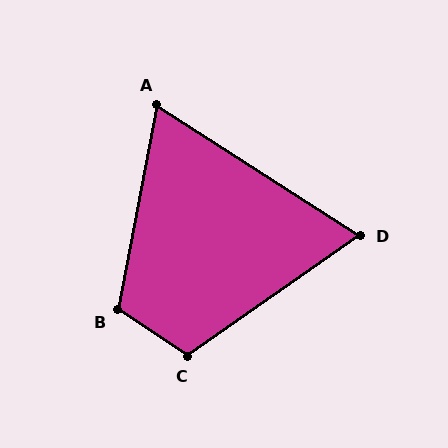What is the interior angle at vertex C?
Approximately 112 degrees (obtuse).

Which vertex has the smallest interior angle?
D, at approximately 68 degrees.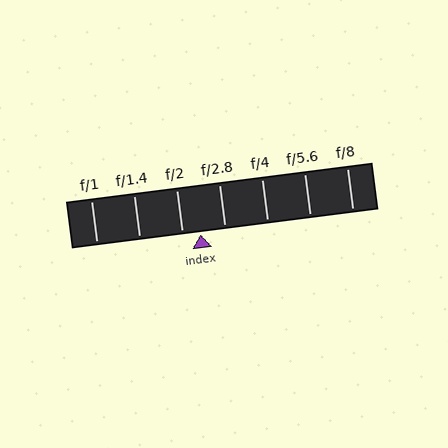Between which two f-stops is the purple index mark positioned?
The index mark is between f/2 and f/2.8.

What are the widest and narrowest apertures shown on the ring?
The widest aperture shown is f/1 and the narrowest is f/8.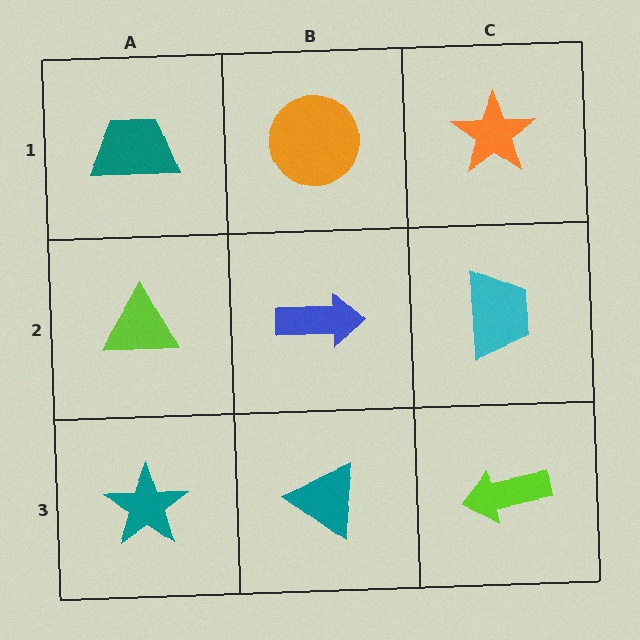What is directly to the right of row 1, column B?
An orange star.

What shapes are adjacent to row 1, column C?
A cyan trapezoid (row 2, column C), an orange circle (row 1, column B).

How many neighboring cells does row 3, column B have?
3.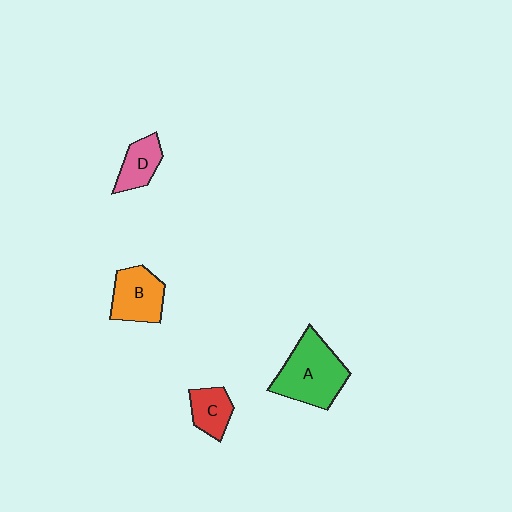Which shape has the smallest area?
Shape C (red).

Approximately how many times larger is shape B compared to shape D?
Approximately 1.4 times.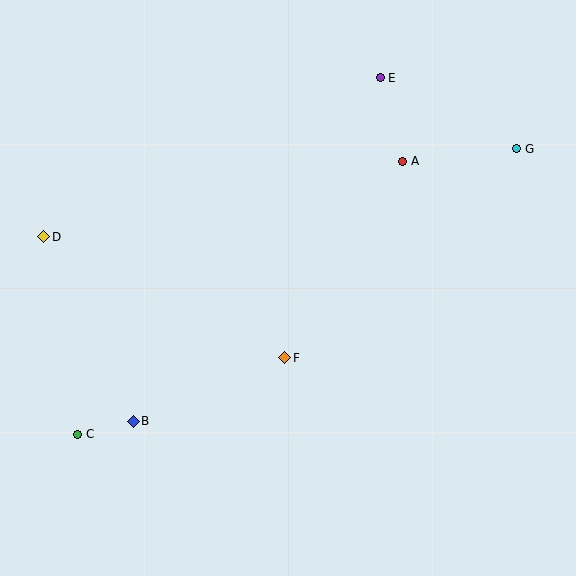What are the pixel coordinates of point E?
Point E is at (380, 78).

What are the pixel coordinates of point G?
Point G is at (517, 149).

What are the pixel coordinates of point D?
Point D is at (44, 237).